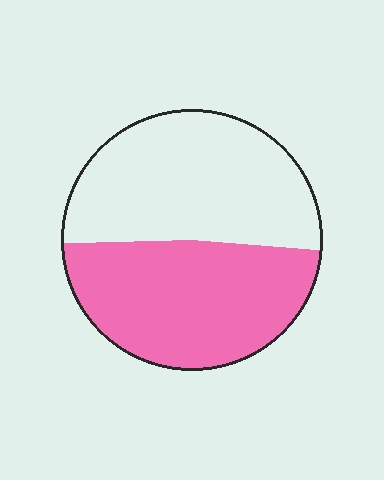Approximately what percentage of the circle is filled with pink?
Approximately 50%.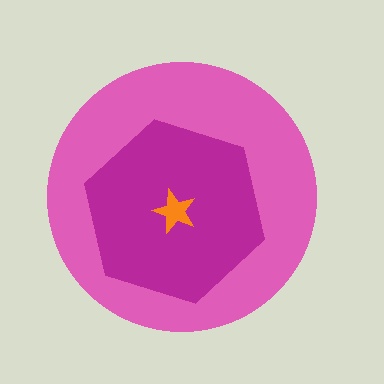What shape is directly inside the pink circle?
The magenta hexagon.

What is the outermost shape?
The pink circle.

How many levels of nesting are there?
3.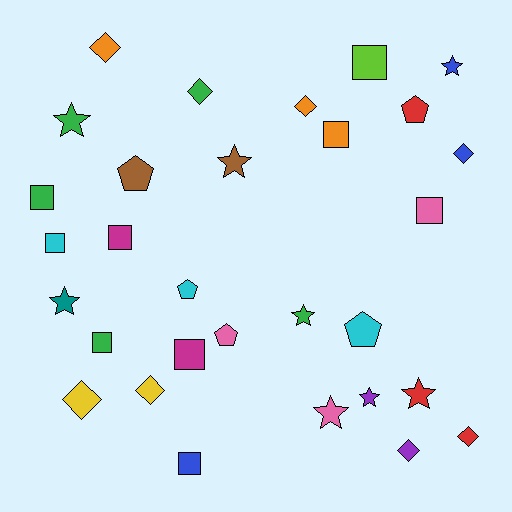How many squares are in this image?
There are 9 squares.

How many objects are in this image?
There are 30 objects.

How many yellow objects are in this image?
There are 2 yellow objects.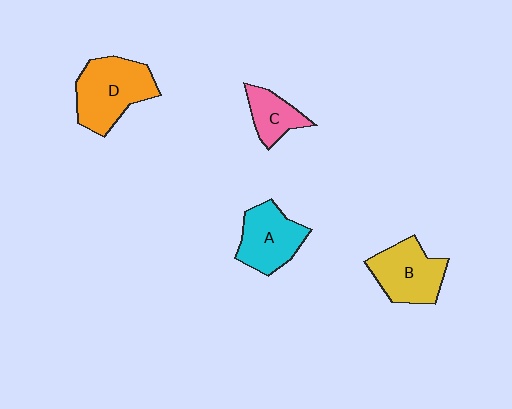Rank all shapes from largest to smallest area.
From largest to smallest: D (orange), B (yellow), A (cyan), C (pink).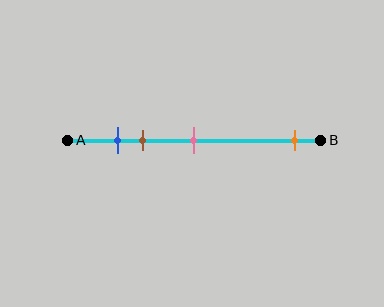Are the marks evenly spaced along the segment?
No, the marks are not evenly spaced.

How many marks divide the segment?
There are 4 marks dividing the segment.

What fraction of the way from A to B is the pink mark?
The pink mark is approximately 50% (0.5) of the way from A to B.